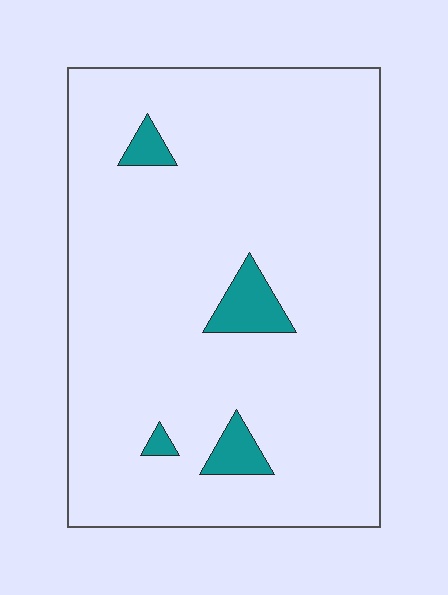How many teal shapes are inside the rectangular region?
4.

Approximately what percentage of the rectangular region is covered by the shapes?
Approximately 5%.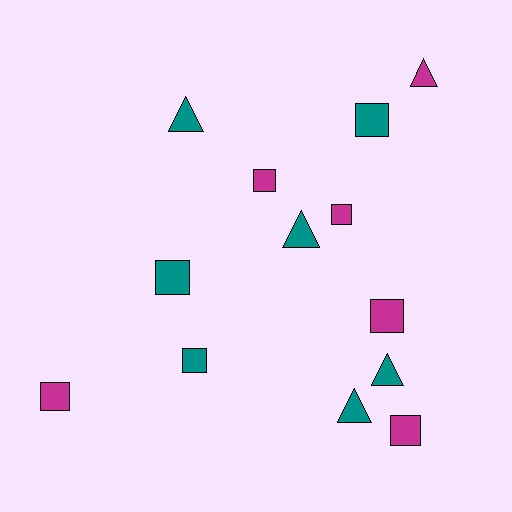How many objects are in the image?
There are 13 objects.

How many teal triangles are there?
There are 4 teal triangles.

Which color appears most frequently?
Teal, with 7 objects.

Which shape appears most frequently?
Square, with 8 objects.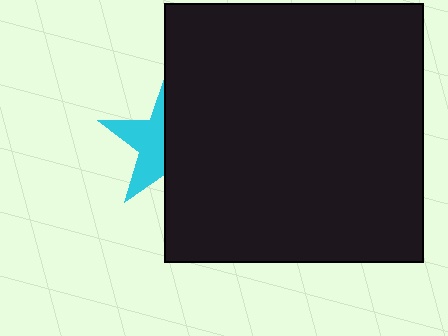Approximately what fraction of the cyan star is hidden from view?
Roughly 57% of the cyan star is hidden behind the black square.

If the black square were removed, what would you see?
You would see the complete cyan star.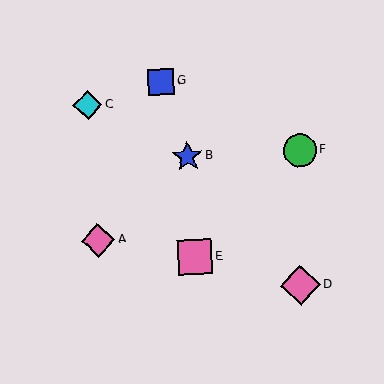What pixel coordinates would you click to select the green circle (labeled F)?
Click at (300, 151) to select the green circle F.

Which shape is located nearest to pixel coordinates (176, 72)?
The blue square (labeled G) at (161, 82) is nearest to that location.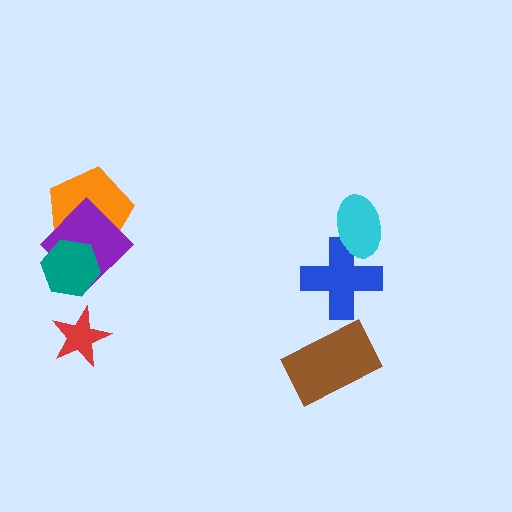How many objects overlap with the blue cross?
1 object overlaps with the blue cross.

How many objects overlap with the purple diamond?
2 objects overlap with the purple diamond.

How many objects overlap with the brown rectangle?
0 objects overlap with the brown rectangle.